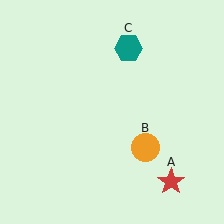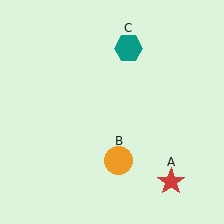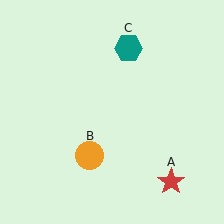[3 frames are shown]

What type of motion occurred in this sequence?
The orange circle (object B) rotated clockwise around the center of the scene.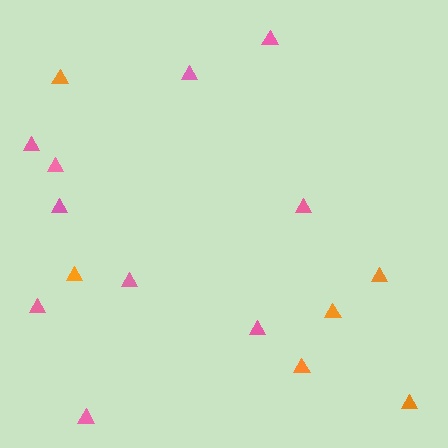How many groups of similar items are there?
There are 2 groups: one group of pink triangles (10) and one group of orange triangles (6).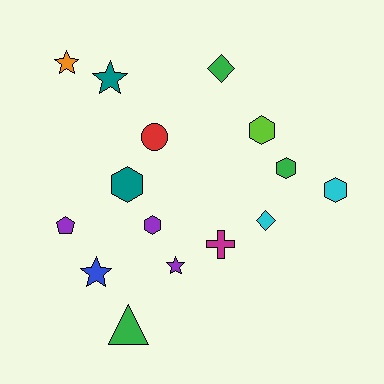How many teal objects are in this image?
There are 2 teal objects.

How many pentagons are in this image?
There is 1 pentagon.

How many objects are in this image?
There are 15 objects.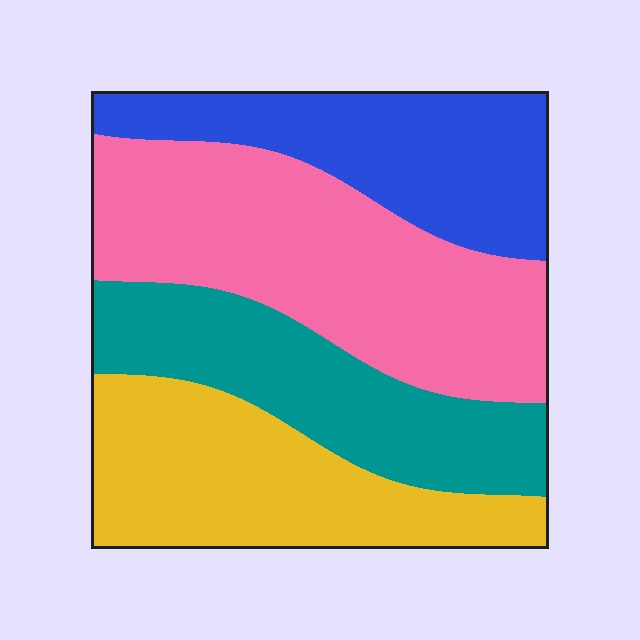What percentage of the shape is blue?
Blue takes up about one fifth (1/5) of the shape.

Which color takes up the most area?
Pink, at roughly 35%.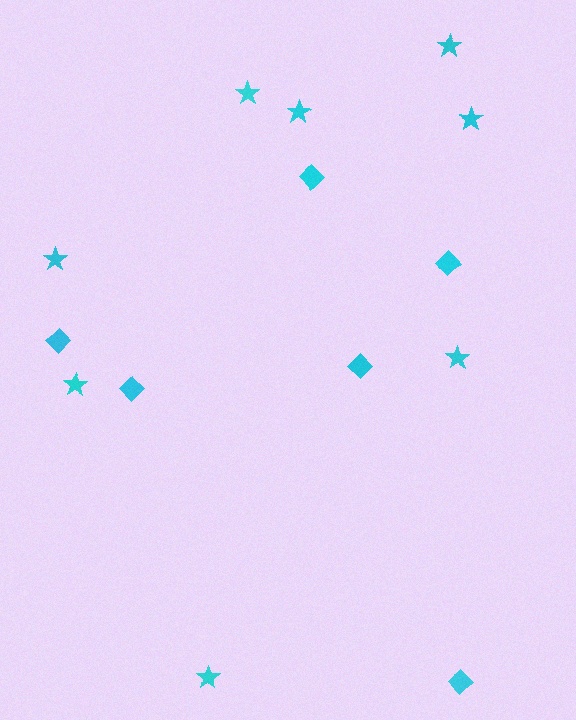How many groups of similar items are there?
There are 2 groups: one group of diamonds (6) and one group of stars (8).